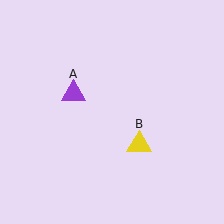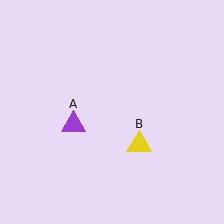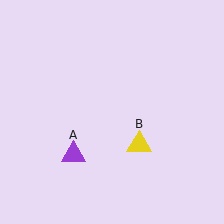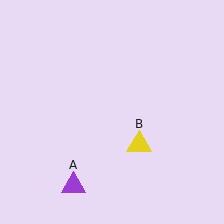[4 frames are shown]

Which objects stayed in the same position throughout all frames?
Yellow triangle (object B) remained stationary.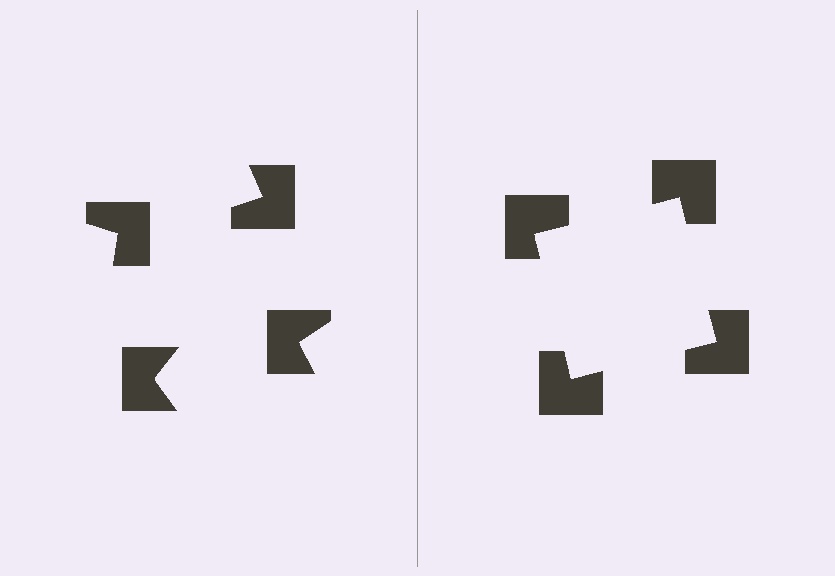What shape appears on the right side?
An illusory square.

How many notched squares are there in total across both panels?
8 — 4 on each side.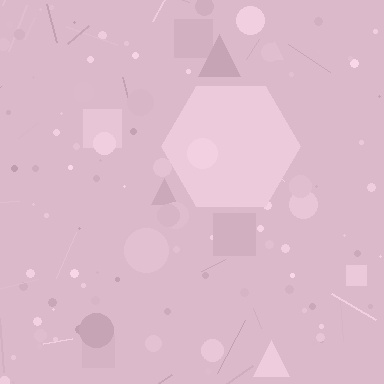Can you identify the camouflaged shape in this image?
The camouflaged shape is a hexagon.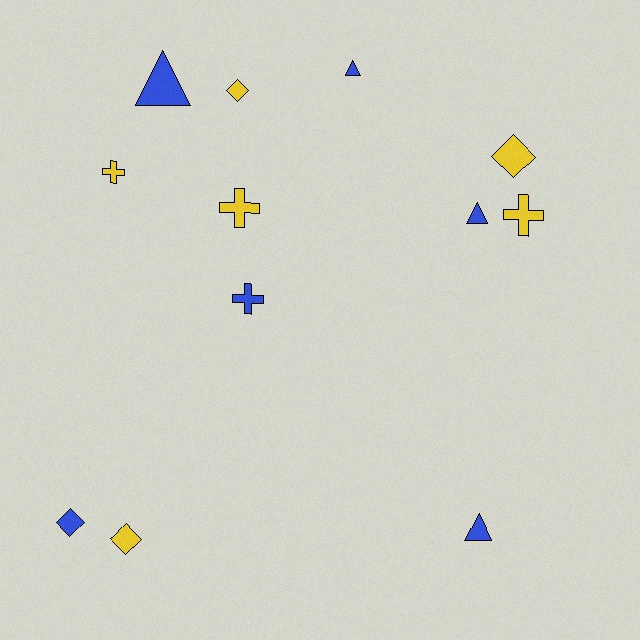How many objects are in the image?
There are 12 objects.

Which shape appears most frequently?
Cross, with 4 objects.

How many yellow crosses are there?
There are 3 yellow crosses.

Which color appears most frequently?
Blue, with 6 objects.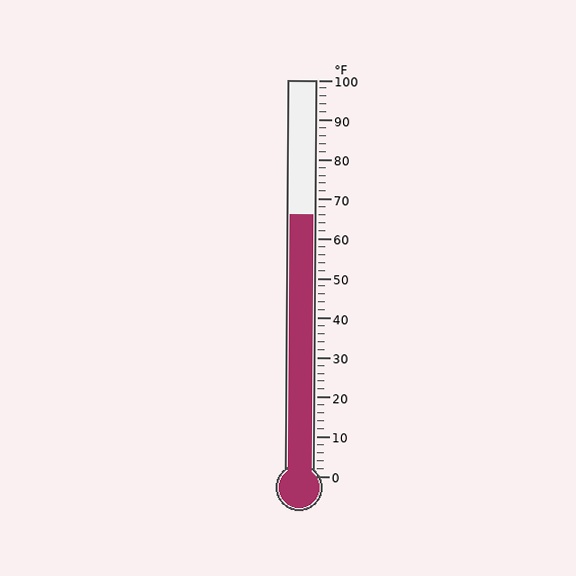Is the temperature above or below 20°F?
The temperature is above 20°F.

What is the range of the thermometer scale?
The thermometer scale ranges from 0°F to 100°F.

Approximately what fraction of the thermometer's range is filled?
The thermometer is filled to approximately 65% of its range.